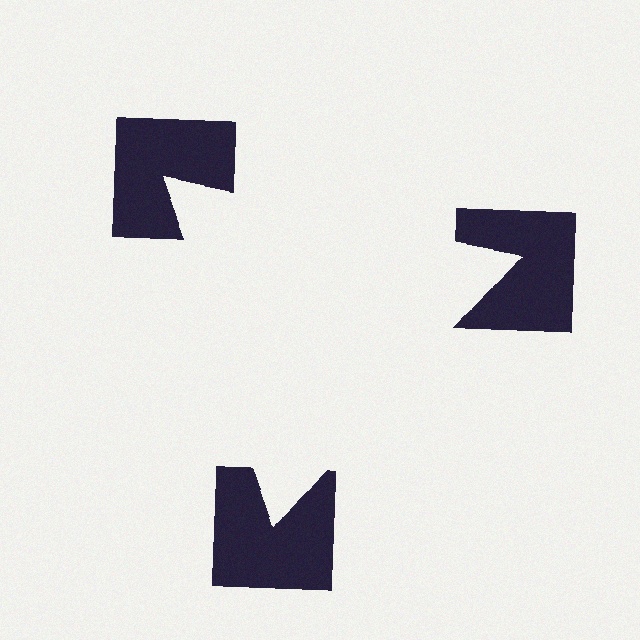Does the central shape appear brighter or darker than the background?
It typically appears slightly brighter than the background, even though no actual brightness change is drawn.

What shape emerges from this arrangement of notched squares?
An illusory triangle — its edges are inferred from the aligned wedge cuts in the notched squares, not physically drawn.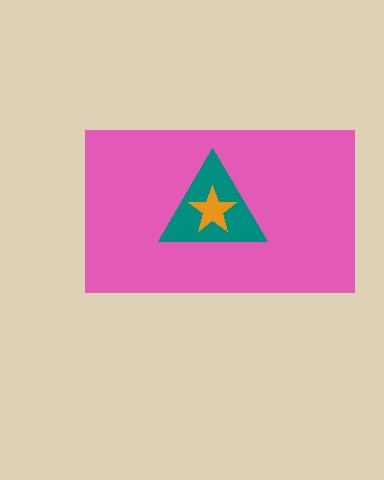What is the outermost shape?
The pink rectangle.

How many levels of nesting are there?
3.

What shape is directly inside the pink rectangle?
The teal triangle.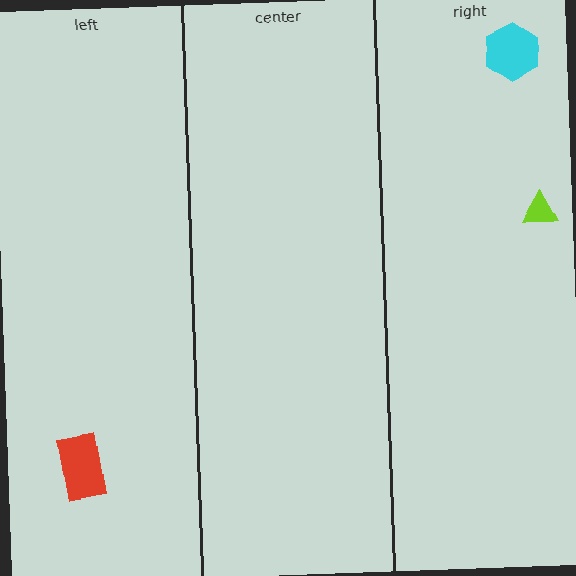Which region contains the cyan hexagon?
The right region.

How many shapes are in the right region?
2.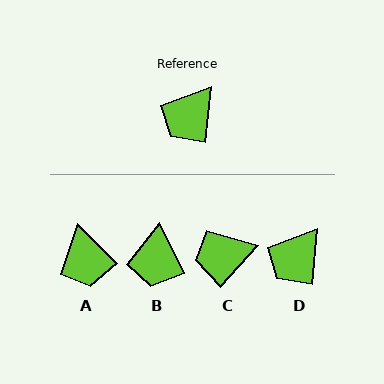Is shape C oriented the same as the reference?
No, it is off by about 37 degrees.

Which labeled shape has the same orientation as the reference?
D.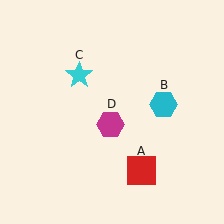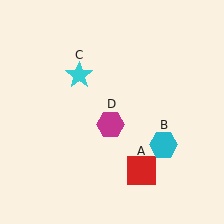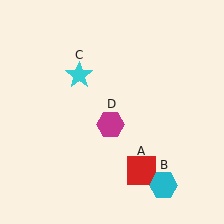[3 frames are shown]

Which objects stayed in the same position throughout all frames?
Red square (object A) and cyan star (object C) and magenta hexagon (object D) remained stationary.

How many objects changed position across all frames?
1 object changed position: cyan hexagon (object B).